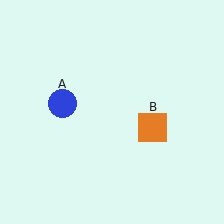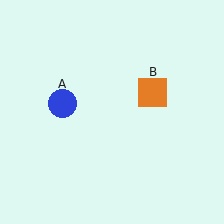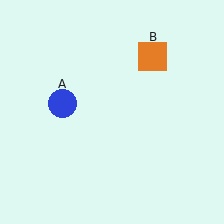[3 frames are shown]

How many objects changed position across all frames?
1 object changed position: orange square (object B).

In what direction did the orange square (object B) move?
The orange square (object B) moved up.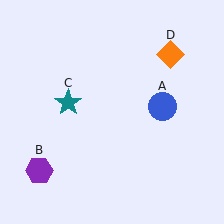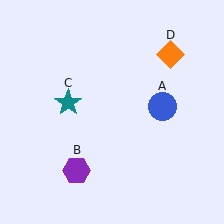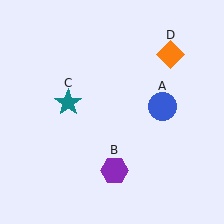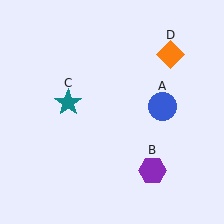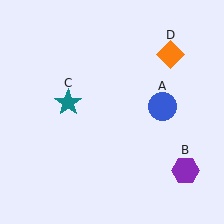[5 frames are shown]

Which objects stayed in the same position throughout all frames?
Blue circle (object A) and teal star (object C) and orange diamond (object D) remained stationary.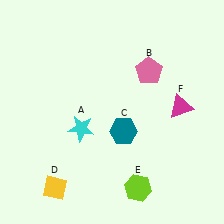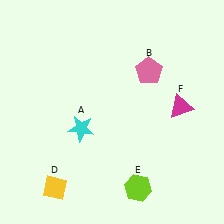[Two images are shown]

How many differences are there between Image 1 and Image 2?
There is 1 difference between the two images.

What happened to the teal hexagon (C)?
The teal hexagon (C) was removed in Image 2. It was in the bottom-right area of Image 1.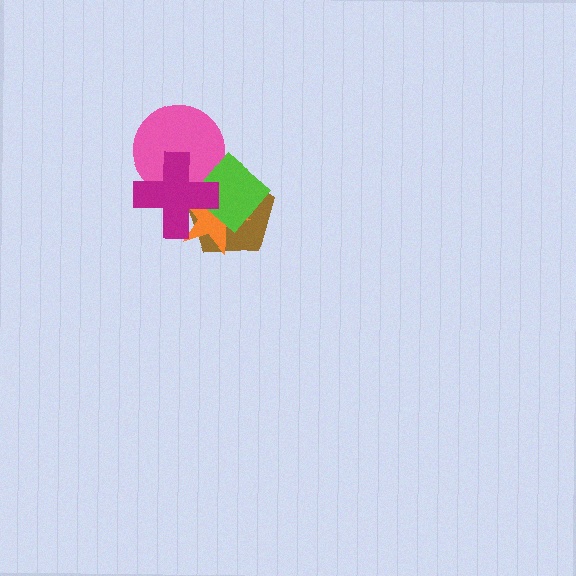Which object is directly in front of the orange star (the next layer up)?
The lime diamond is directly in front of the orange star.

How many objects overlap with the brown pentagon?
4 objects overlap with the brown pentagon.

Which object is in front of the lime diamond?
The magenta cross is in front of the lime diamond.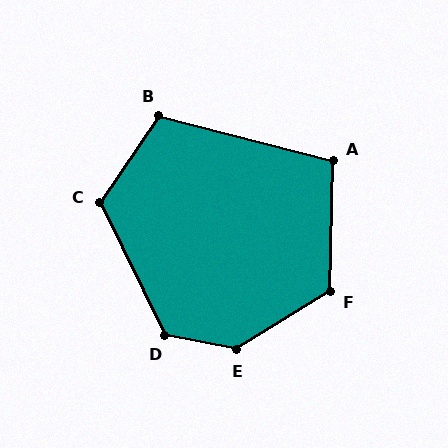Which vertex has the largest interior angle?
E, at approximately 137 degrees.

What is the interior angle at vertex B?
Approximately 110 degrees (obtuse).